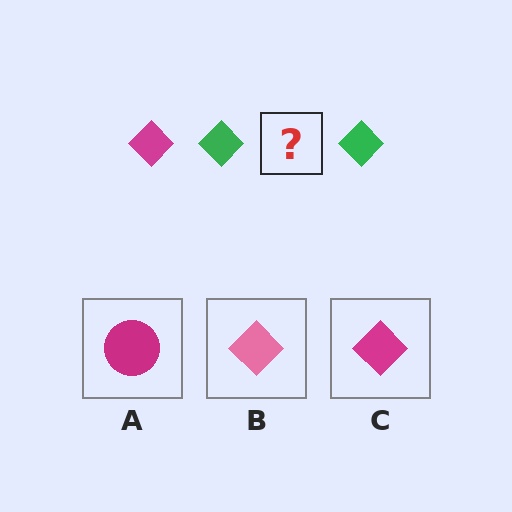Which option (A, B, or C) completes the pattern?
C.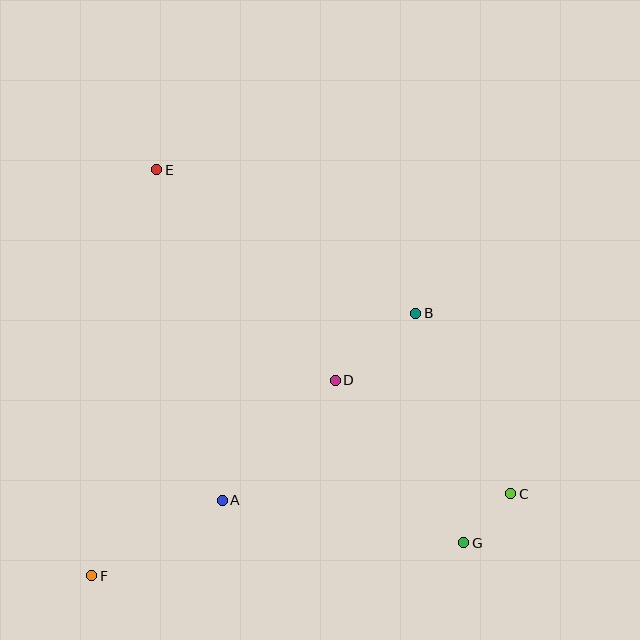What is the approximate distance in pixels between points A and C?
The distance between A and C is approximately 289 pixels.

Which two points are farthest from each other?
Points E and G are farthest from each other.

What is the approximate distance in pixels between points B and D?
The distance between B and D is approximately 105 pixels.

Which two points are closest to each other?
Points C and G are closest to each other.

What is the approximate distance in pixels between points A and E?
The distance between A and E is approximately 337 pixels.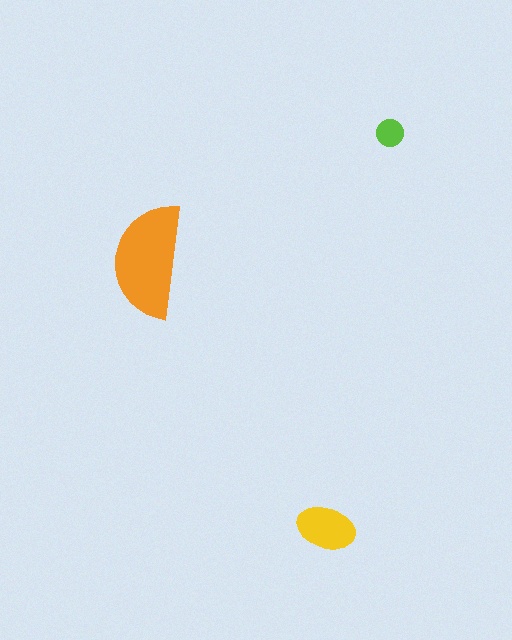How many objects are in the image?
There are 3 objects in the image.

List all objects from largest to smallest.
The orange semicircle, the yellow ellipse, the lime circle.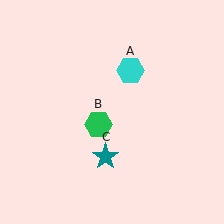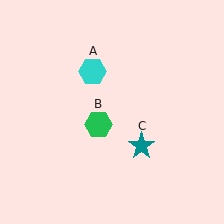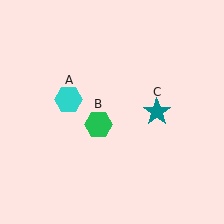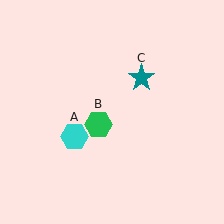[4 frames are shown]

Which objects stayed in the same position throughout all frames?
Green hexagon (object B) remained stationary.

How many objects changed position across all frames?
2 objects changed position: cyan hexagon (object A), teal star (object C).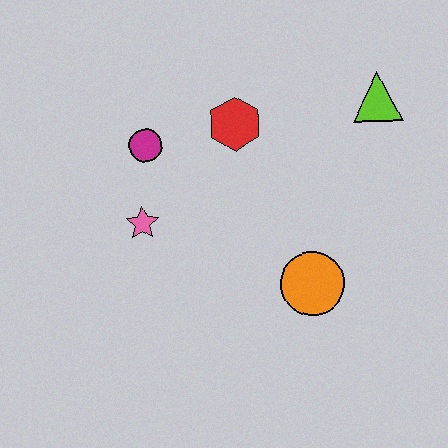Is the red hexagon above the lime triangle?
No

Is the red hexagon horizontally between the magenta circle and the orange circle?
Yes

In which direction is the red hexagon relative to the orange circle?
The red hexagon is above the orange circle.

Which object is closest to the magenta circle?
The pink star is closest to the magenta circle.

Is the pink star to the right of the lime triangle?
No